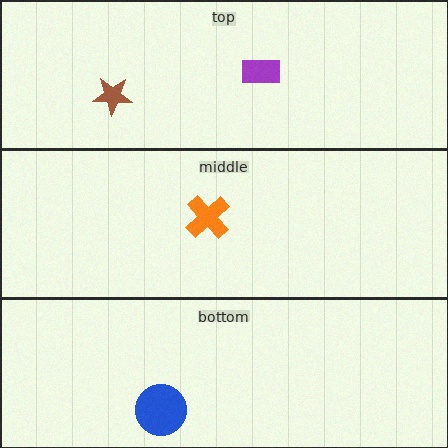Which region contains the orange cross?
The middle region.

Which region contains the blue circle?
The bottom region.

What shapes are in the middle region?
The orange cross.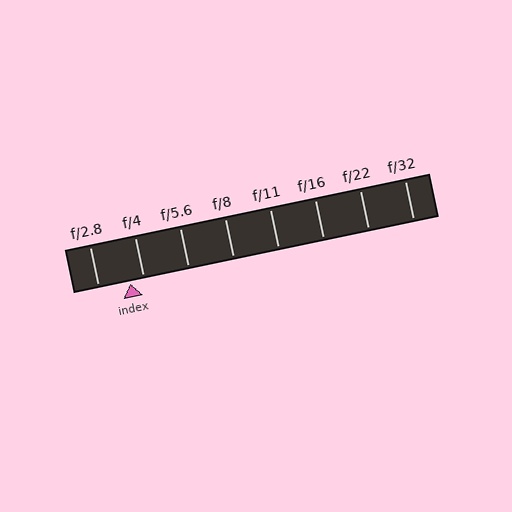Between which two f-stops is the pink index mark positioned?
The index mark is between f/2.8 and f/4.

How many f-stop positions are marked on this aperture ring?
There are 8 f-stop positions marked.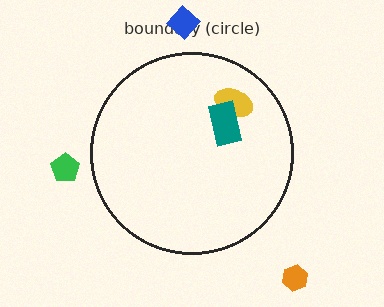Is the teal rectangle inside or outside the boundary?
Inside.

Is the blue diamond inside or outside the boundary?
Outside.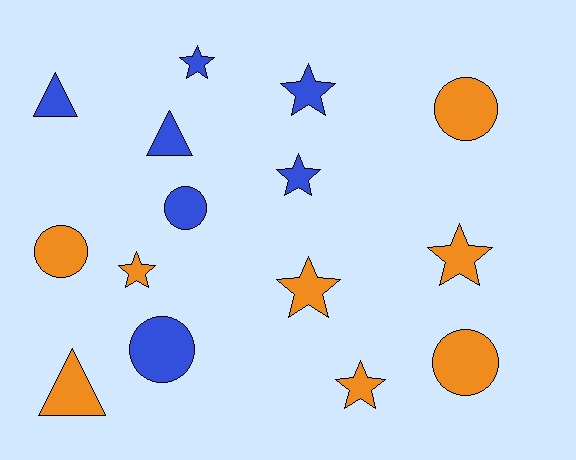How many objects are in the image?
There are 15 objects.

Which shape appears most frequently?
Star, with 7 objects.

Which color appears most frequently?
Orange, with 8 objects.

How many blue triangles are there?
There are 2 blue triangles.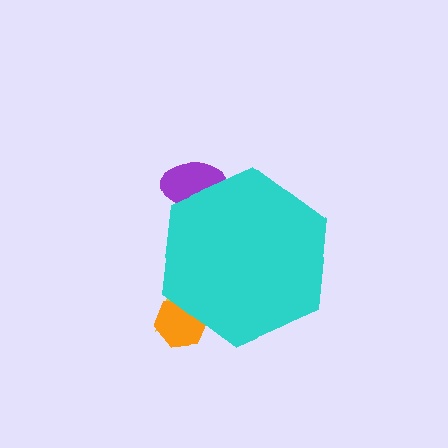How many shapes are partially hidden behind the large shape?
3 shapes are partially hidden.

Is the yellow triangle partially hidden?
Yes, the yellow triangle is partially hidden behind the cyan hexagon.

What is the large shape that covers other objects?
A cyan hexagon.